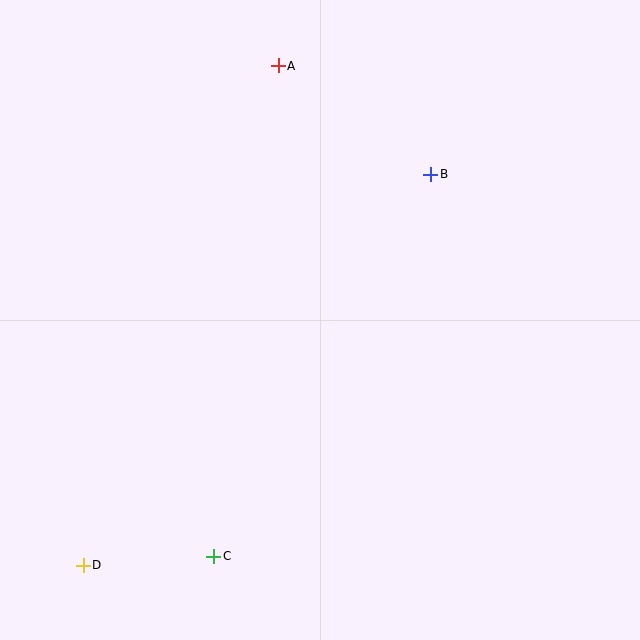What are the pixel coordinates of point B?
Point B is at (431, 175).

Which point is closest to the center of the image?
Point B at (431, 175) is closest to the center.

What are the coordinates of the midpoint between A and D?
The midpoint between A and D is at (181, 315).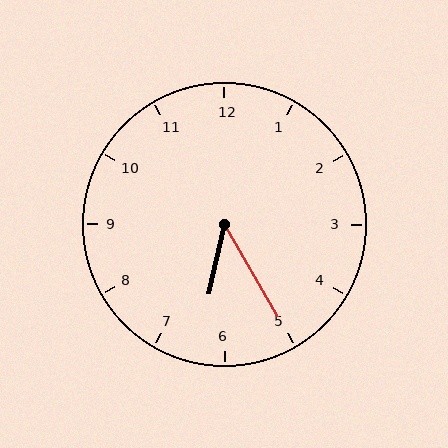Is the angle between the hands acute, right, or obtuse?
It is acute.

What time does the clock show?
6:25.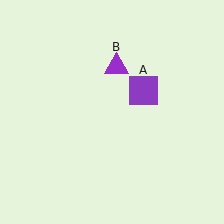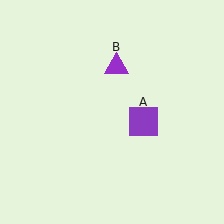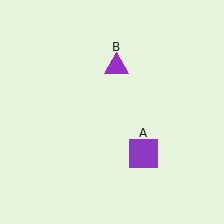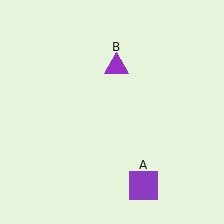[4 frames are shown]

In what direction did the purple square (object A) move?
The purple square (object A) moved down.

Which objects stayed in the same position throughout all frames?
Purple triangle (object B) remained stationary.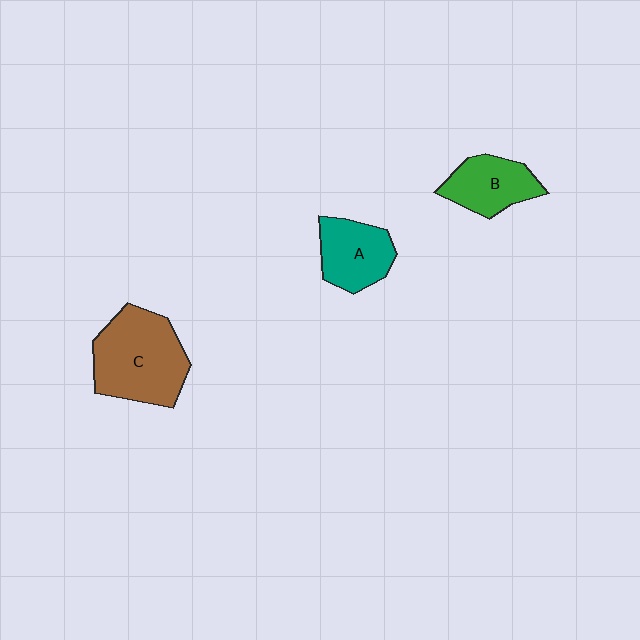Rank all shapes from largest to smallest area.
From largest to smallest: C (brown), A (teal), B (green).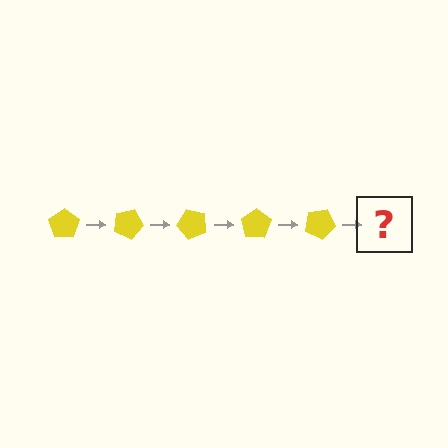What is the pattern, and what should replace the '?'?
The pattern is that the pentagon rotates 25 degrees each step. The '?' should be a yellow pentagon rotated 125 degrees.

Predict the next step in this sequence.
The next step is a yellow pentagon rotated 125 degrees.